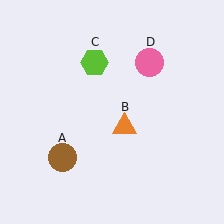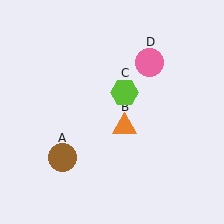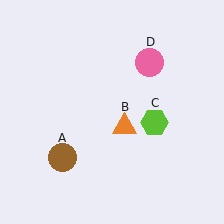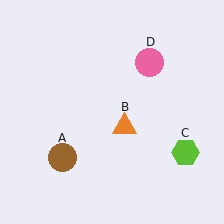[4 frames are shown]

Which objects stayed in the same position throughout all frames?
Brown circle (object A) and orange triangle (object B) and pink circle (object D) remained stationary.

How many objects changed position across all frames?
1 object changed position: lime hexagon (object C).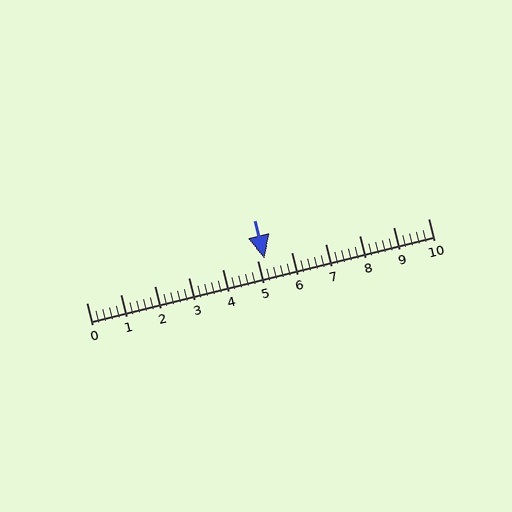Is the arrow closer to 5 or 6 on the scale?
The arrow is closer to 5.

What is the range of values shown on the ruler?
The ruler shows values from 0 to 10.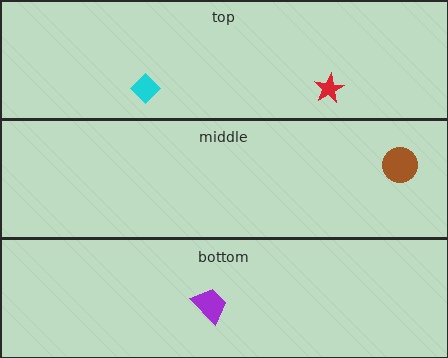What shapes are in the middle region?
The brown circle.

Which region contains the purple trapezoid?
The bottom region.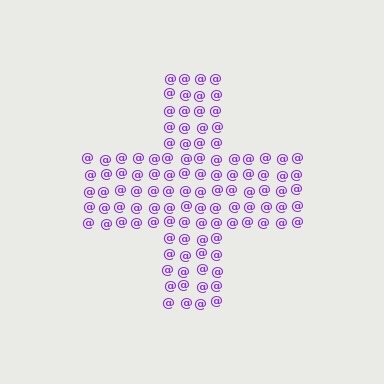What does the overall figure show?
The overall figure shows a cross.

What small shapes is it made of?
It is made of small at signs.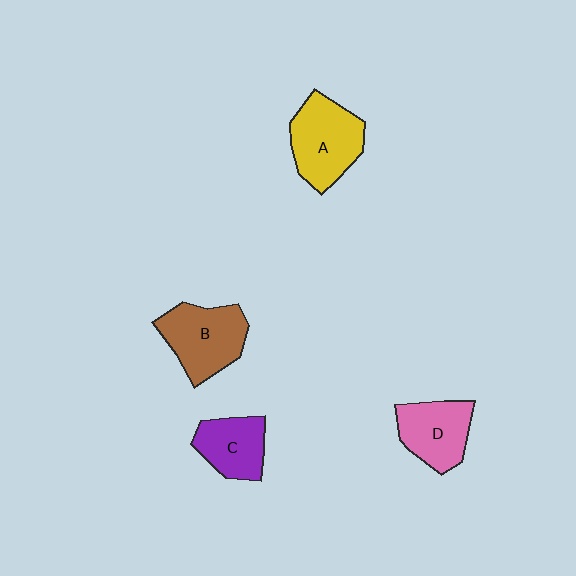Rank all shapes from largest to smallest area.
From largest to smallest: A (yellow), B (brown), D (pink), C (purple).